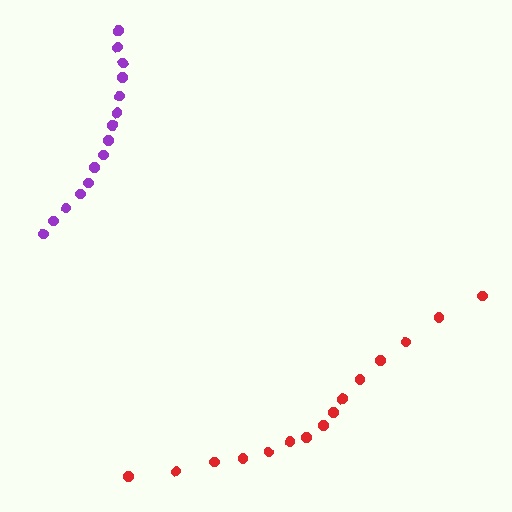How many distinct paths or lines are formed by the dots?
There are 2 distinct paths.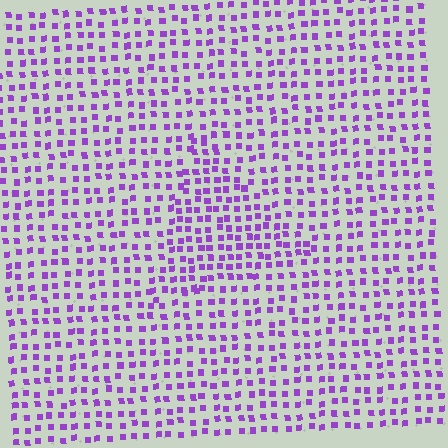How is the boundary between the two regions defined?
The boundary is defined by a change in element density (approximately 1.5x ratio). All elements are the same color, size, and shape.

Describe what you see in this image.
The image contains small purple elements arranged at two different densities. A triangle-shaped region is visible where the elements are more densely packed than the surrounding area.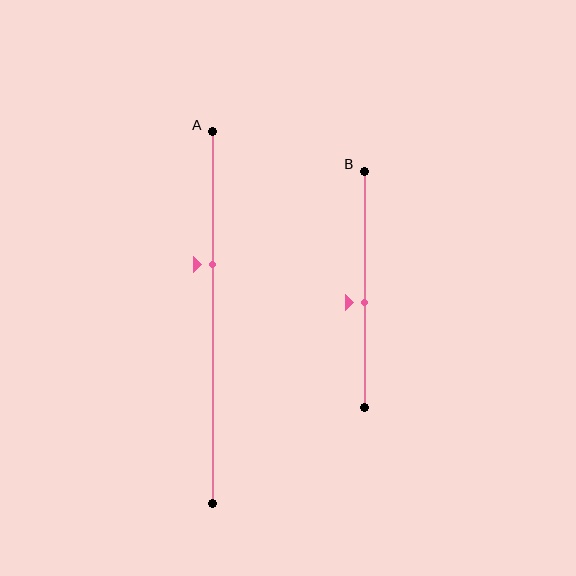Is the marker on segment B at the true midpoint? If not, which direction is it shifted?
No, the marker on segment B is shifted downward by about 6% of the segment length.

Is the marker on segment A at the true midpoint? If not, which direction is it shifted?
No, the marker on segment A is shifted upward by about 14% of the segment length.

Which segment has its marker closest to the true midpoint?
Segment B has its marker closest to the true midpoint.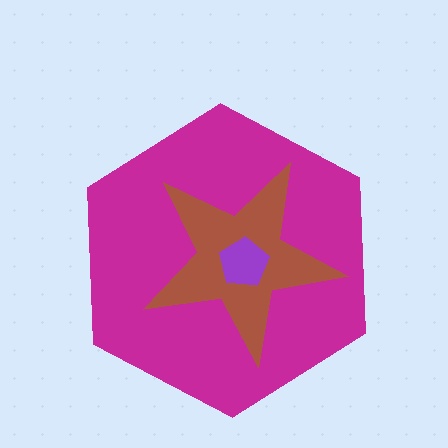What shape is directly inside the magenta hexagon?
The brown star.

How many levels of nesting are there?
3.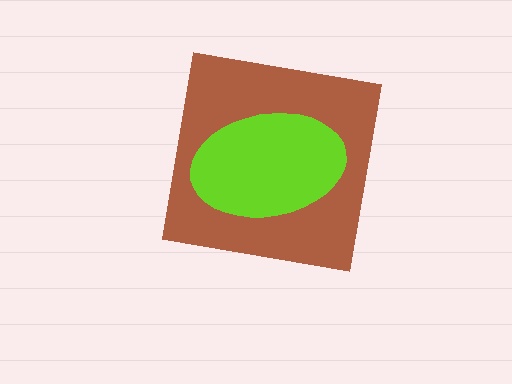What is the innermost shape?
The lime ellipse.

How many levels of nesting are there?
2.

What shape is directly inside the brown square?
The lime ellipse.